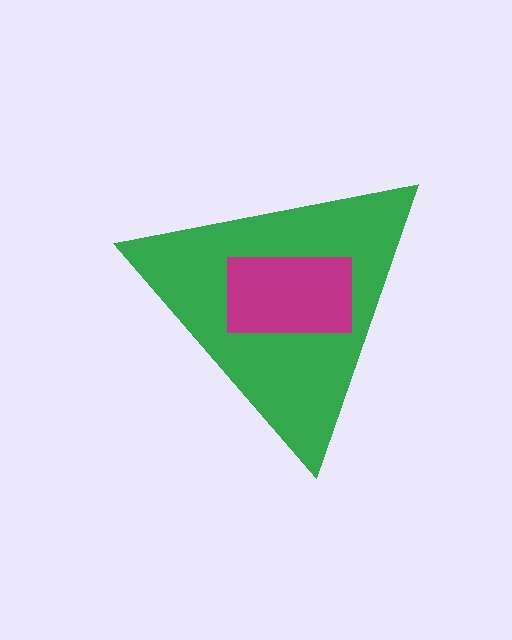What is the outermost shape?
The green triangle.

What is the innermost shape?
The magenta rectangle.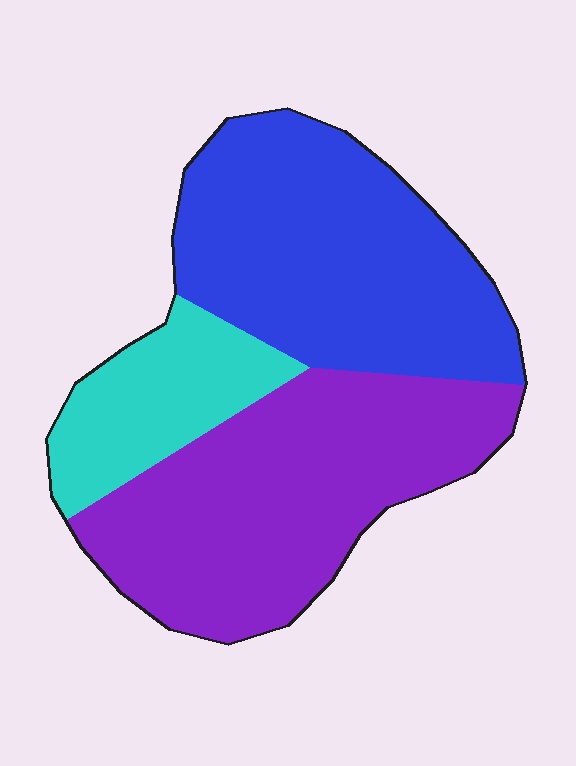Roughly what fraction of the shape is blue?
Blue covers about 40% of the shape.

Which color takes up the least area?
Cyan, at roughly 15%.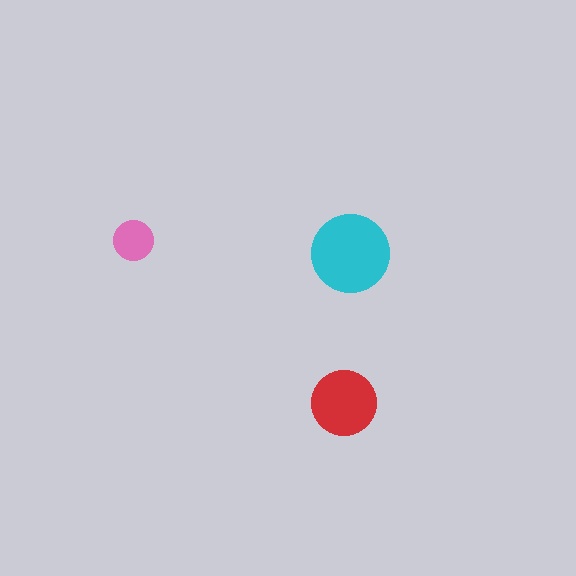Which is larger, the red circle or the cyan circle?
The cyan one.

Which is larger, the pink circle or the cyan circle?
The cyan one.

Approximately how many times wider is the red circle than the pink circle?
About 1.5 times wider.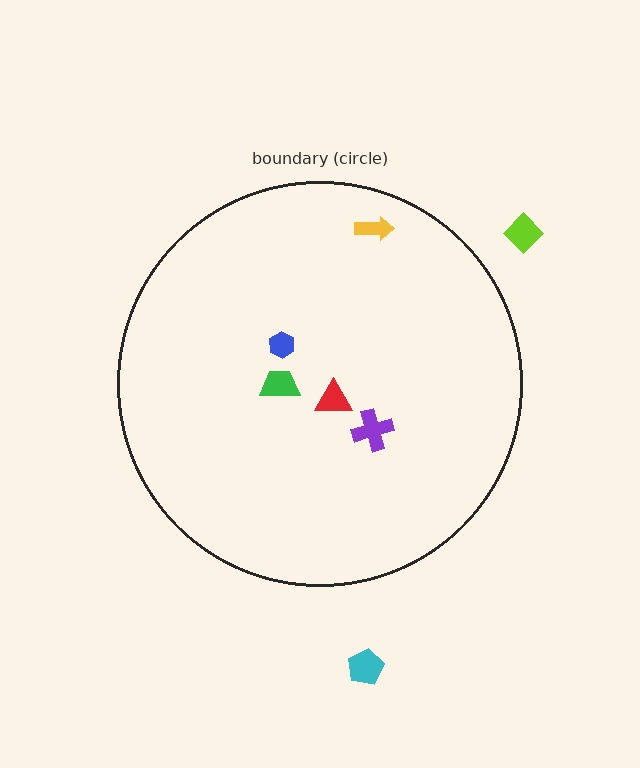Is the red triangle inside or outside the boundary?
Inside.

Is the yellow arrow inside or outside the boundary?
Inside.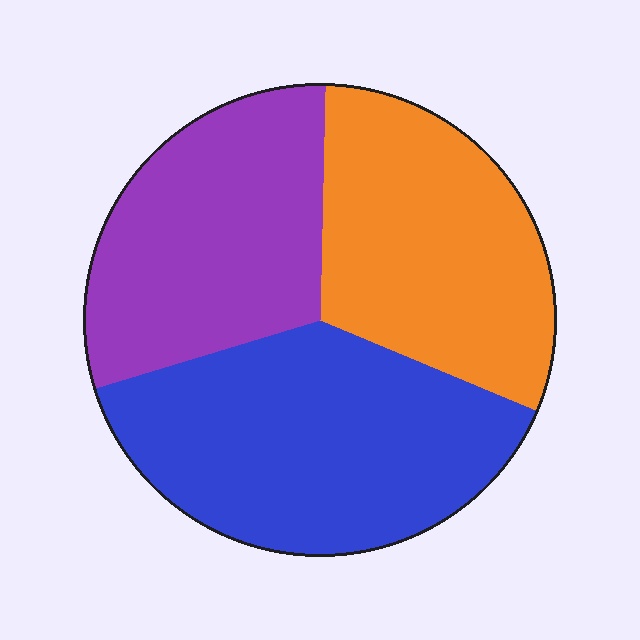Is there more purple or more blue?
Blue.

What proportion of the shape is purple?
Purple covers about 30% of the shape.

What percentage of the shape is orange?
Orange covers 31% of the shape.